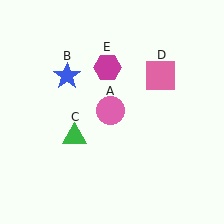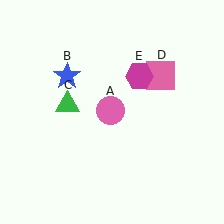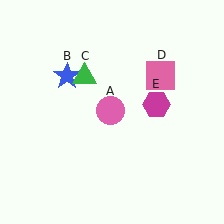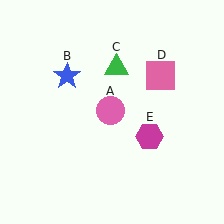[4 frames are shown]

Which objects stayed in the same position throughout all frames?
Pink circle (object A) and blue star (object B) and pink square (object D) remained stationary.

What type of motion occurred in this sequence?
The green triangle (object C), magenta hexagon (object E) rotated clockwise around the center of the scene.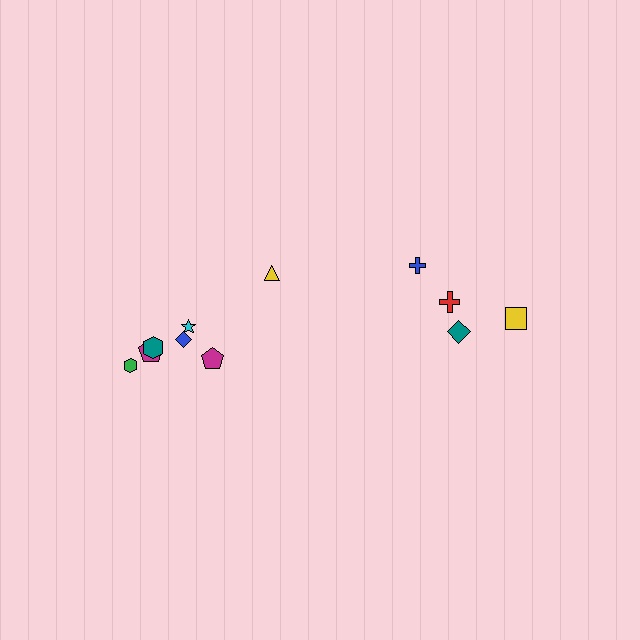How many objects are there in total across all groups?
There are 11 objects.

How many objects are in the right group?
There are 4 objects.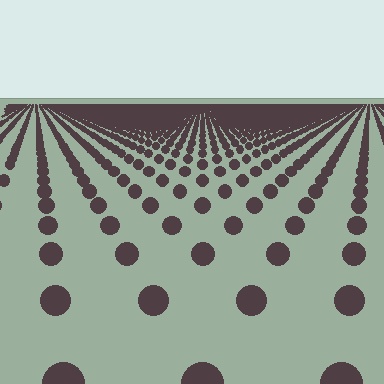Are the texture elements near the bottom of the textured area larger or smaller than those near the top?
Larger. Near the bottom, elements are closer to the viewer and appear at a bigger on-screen size.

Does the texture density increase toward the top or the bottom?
Density increases toward the top.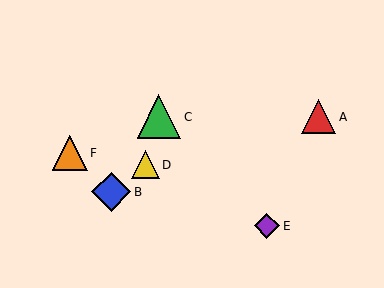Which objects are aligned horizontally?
Objects A, C are aligned horizontally.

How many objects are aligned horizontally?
2 objects (A, C) are aligned horizontally.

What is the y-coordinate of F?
Object F is at y≈153.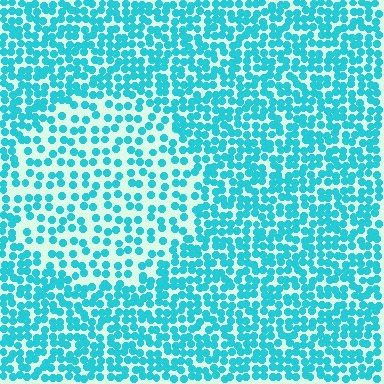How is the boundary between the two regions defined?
The boundary is defined by a change in element density (approximately 1.9x ratio). All elements are the same color, size, and shape.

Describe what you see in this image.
The image contains small cyan elements arranged at two different densities. A circle-shaped region is visible where the elements are less densely packed than the surrounding area.